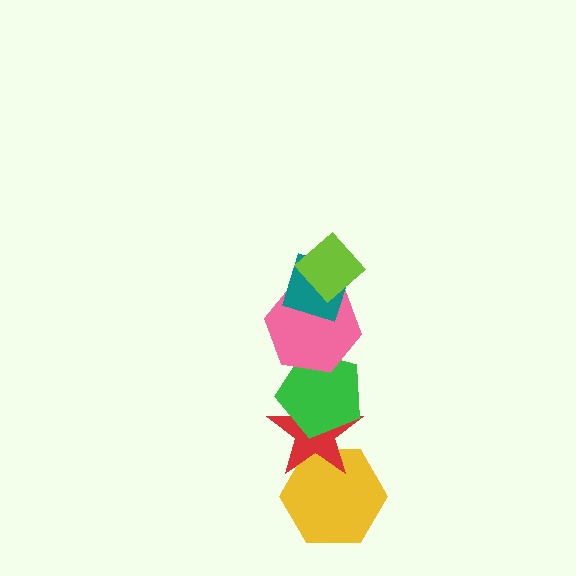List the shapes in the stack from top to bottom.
From top to bottom: the lime diamond, the teal diamond, the pink hexagon, the green pentagon, the red star, the yellow hexagon.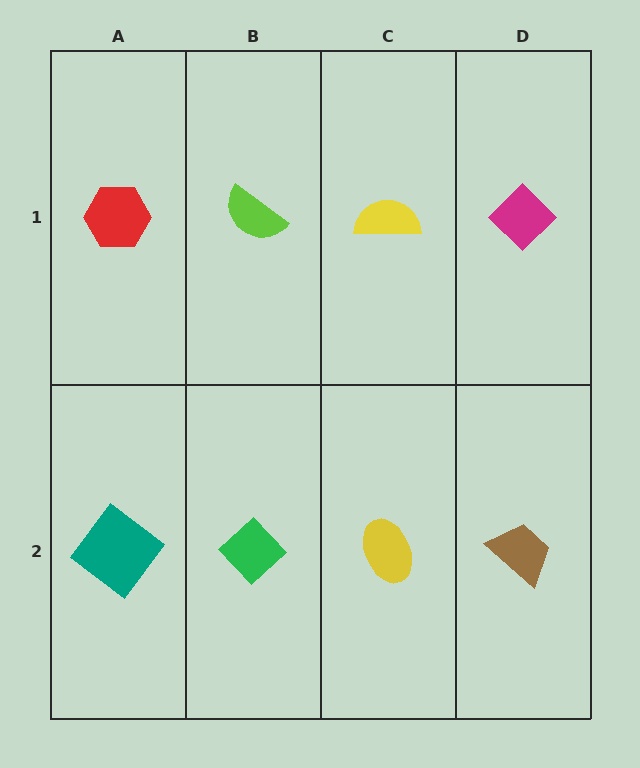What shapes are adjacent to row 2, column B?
A lime semicircle (row 1, column B), a teal diamond (row 2, column A), a yellow ellipse (row 2, column C).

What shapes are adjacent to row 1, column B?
A green diamond (row 2, column B), a red hexagon (row 1, column A), a yellow semicircle (row 1, column C).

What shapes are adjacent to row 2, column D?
A magenta diamond (row 1, column D), a yellow ellipse (row 2, column C).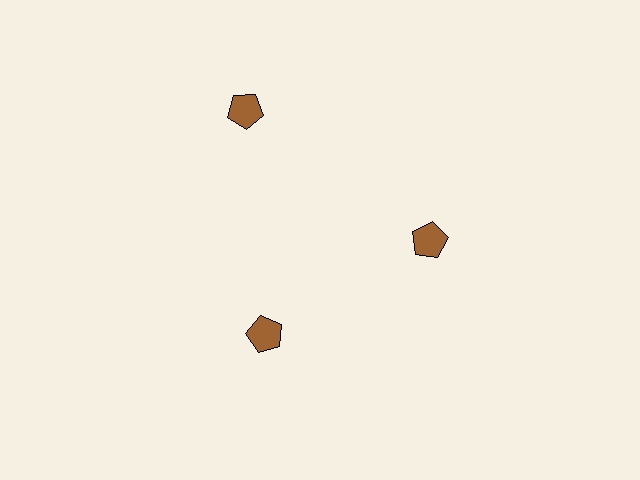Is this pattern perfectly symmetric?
No. The 3 brown pentagons are arranged in a ring, but one element near the 11 o'clock position is pushed outward from the center, breaking the 3-fold rotational symmetry.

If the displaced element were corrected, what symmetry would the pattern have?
It would have 3-fold rotational symmetry — the pattern would map onto itself every 120 degrees.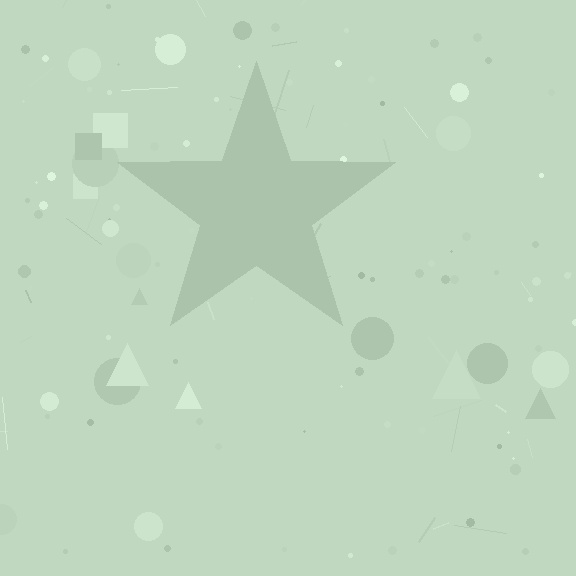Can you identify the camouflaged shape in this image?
The camouflaged shape is a star.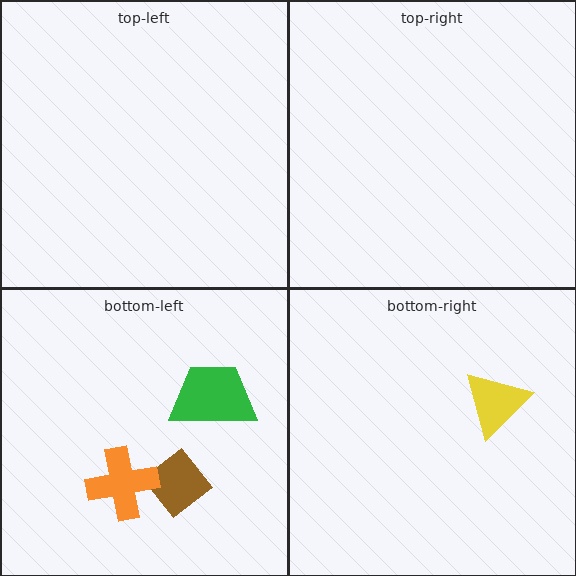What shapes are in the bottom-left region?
The green trapezoid, the brown diamond, the orange cross.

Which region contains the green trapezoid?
The bottom-left region.